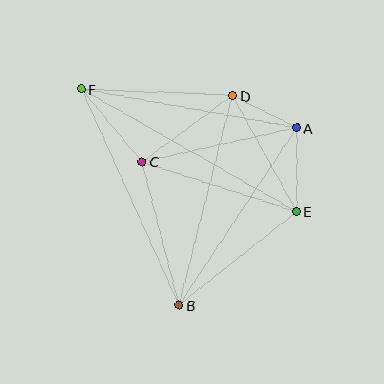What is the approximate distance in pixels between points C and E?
The distance between C and E is approximately 162 pixels.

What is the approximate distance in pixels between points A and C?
The distance between A and C is approximately 158 pixels.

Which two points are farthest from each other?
Points E and F are farthest from each other.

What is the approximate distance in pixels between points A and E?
The distance between A and E is approximately 84 pixels.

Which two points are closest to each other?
Points A and D are closest to each other.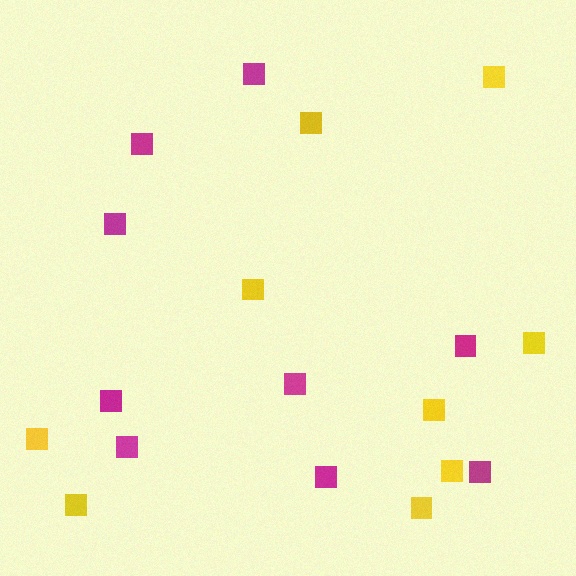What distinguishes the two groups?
There are 2 groups: one group of yellow squares (9) and one group of magenta squares (9).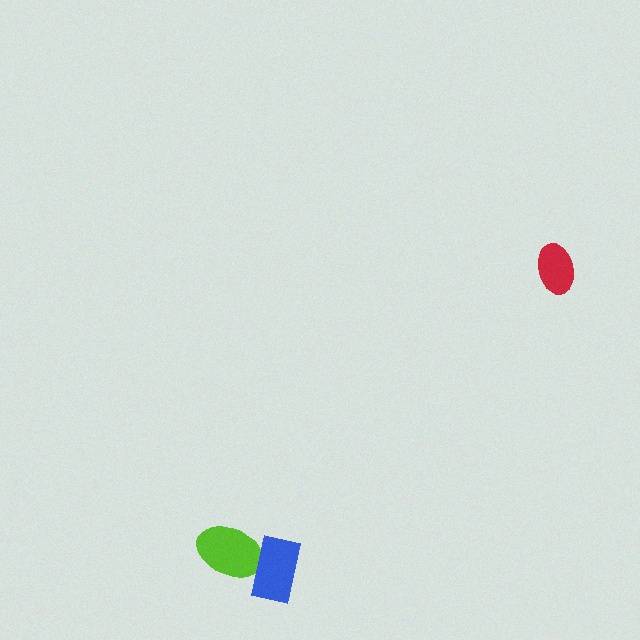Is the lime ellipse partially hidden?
Yes, it is partially covered by another shape.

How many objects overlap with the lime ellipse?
1 object overlaps with the lime ellipse.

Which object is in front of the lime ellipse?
The blue rectangle is in front of the lime ellipse.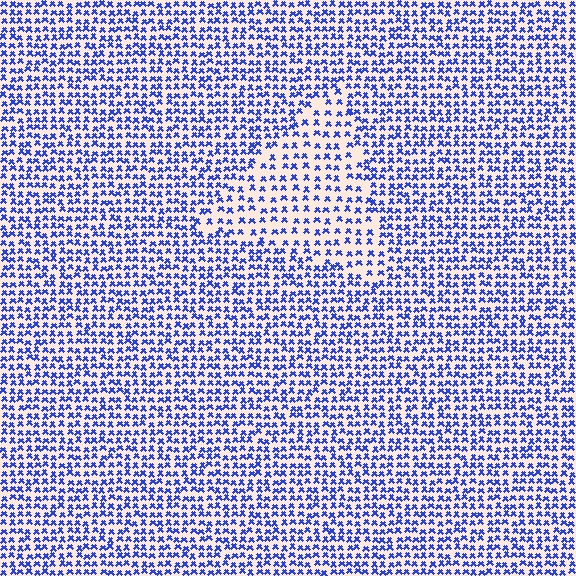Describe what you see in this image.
The image contains small blue elements arranged at two different densities. A triangle-shaped region is visible where the elements are less densely packed than the surrounding area.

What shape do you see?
I see a triangle.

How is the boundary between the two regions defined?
The boundary is defined by a change in element density (approximately 1.7x ratio). All elements are the same color, size, and shape.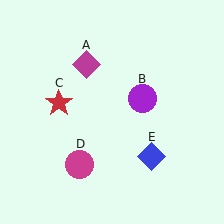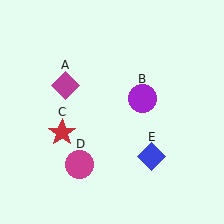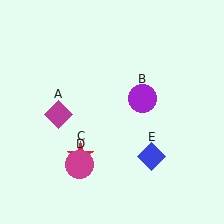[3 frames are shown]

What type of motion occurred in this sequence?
The magenta diamond (object A), red star (object C) rotated counterclockwise around the center of the scene.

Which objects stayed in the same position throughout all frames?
Purple circle (object B) and magenta circle (object D) and blue diamond (object E) remained stationary.